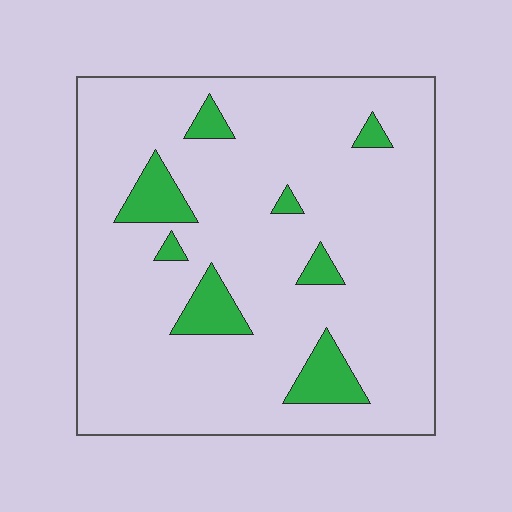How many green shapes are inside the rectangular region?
8.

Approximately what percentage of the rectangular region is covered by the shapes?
Approximately 10%.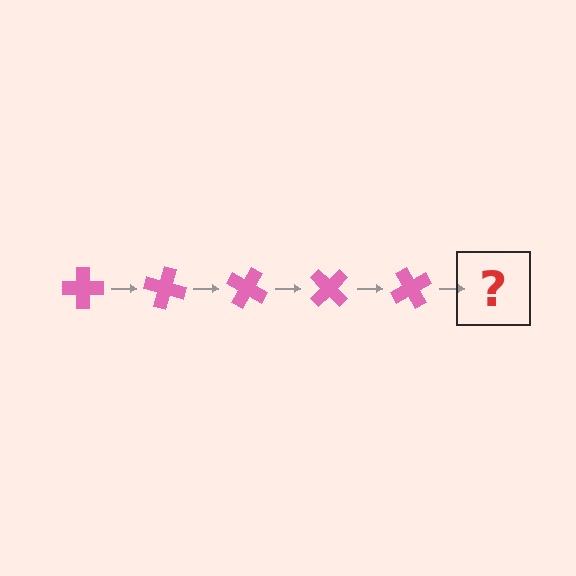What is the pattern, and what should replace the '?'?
The pattern is that the cross rotates 15 degrees each step. The '?' should be a pink cross rotated 75 degrees.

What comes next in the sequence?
The next element should be a pink cross rotated 75 degrees.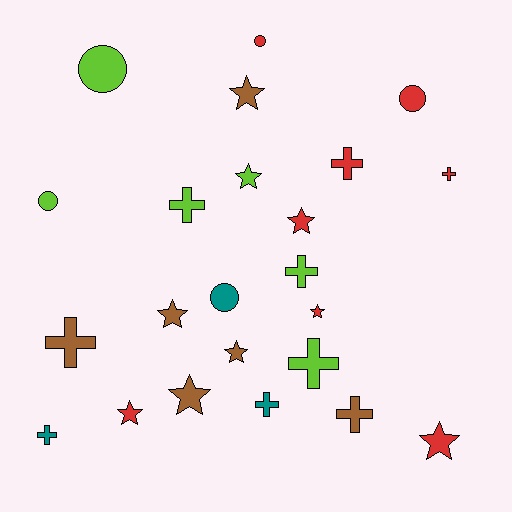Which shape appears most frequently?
Cross, with 9 objects.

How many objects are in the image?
There are 23 objects.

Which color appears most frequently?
Red, with 8 objects.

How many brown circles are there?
There are no brown circles.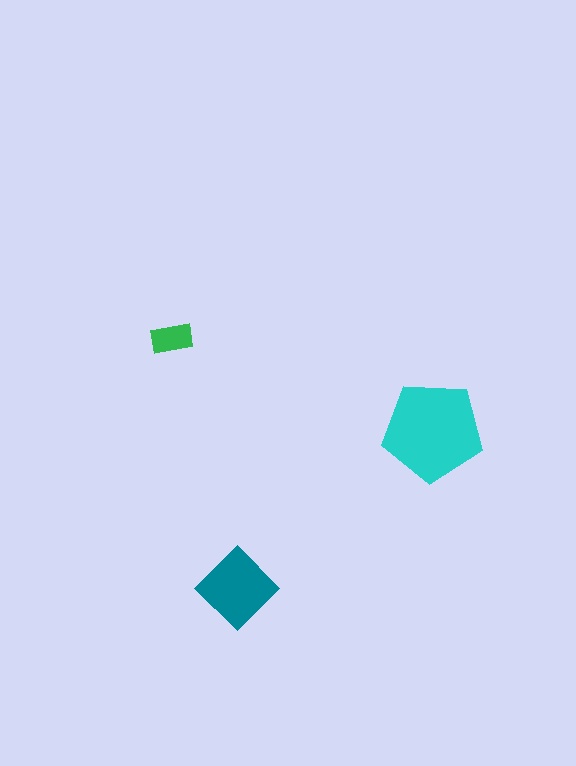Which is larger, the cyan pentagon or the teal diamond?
The cyan pentagon.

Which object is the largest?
The cyan pentagon.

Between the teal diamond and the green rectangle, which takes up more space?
The teal diamond.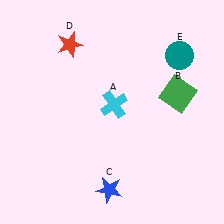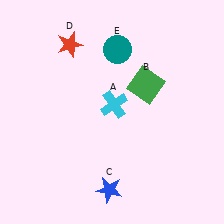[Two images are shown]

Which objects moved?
The objects that moved are: the green square (B), the teal circle (E).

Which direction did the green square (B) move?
The green square (B) moved left.